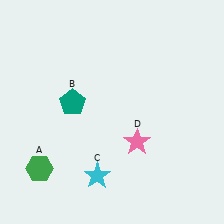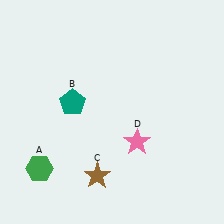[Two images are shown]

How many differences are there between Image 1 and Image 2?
There is 1 difference between the two images.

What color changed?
The star (C) changed from cyan in Image 1 to brown in Image 2.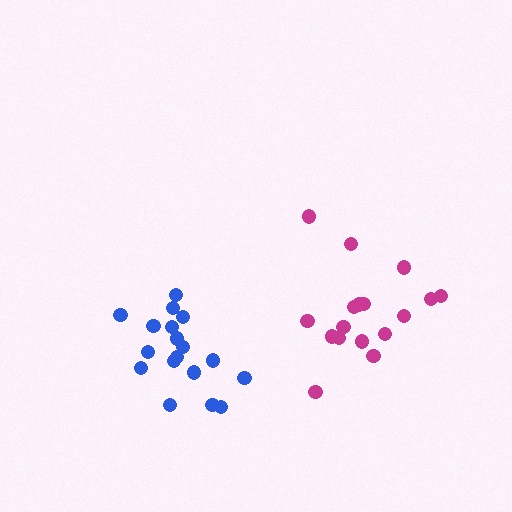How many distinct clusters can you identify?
There are 2 distinct clusters.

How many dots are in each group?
Group 1: 17 dots, Group 2: 18 dots (35 total).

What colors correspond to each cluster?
The clusters are colored: magenta, blue.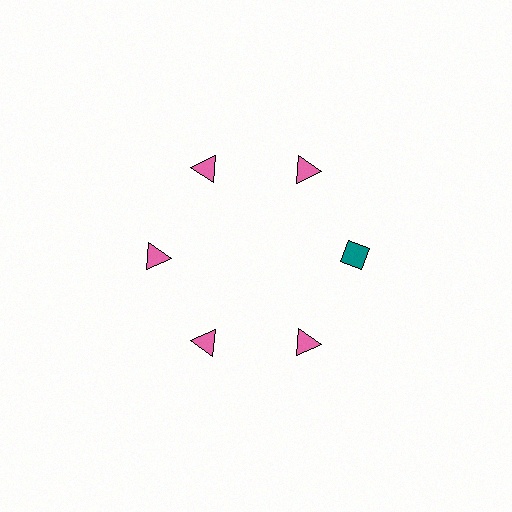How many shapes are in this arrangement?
There are 6 shapes arranged in a ring pattern.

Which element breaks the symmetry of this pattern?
The teal diamond at roughly the 3 o'clock position breaks the symmetry. All other shapes are pink triangles.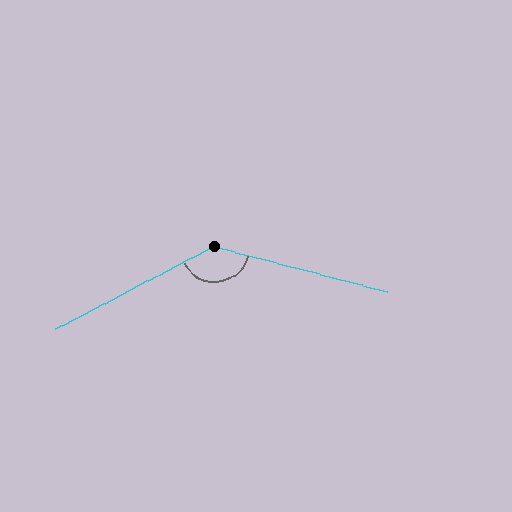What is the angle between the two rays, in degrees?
Approximately 138 degrees.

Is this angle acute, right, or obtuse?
It is obtuse.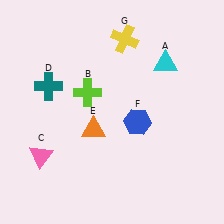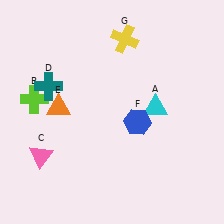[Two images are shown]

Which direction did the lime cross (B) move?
The lime cross (B) moved left.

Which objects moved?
The objects that moved are: the cyan triangle (A), the lime cross (B), the orange triangle (E).